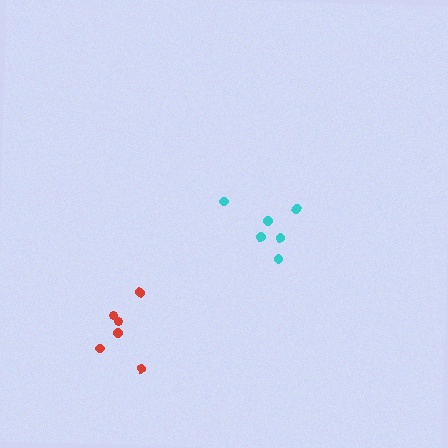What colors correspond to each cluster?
The clusters are colored: red, cyan.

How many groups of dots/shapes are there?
There are 2 groups.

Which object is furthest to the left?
The red cluster is leftmost.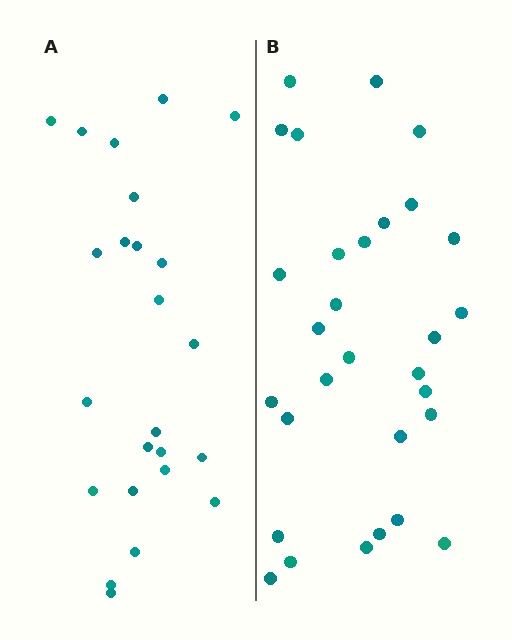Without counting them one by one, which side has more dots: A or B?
Region B (the right region) has more dots.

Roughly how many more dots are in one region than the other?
Region B has about 6 more dots than region A.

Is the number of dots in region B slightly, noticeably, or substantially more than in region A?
Region B has noticeably more, but not dramatically so. The ratio is roughly 1.2 to 1.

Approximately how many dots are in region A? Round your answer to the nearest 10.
About 20 dots. (The exact count is 24, which rounds to 20.)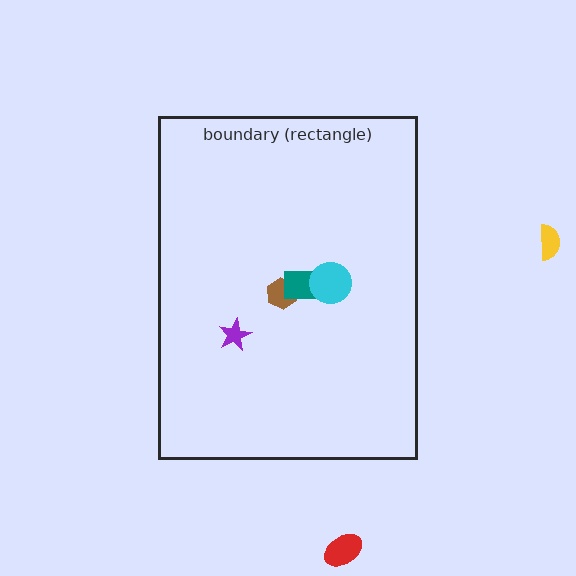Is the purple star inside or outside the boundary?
Inside.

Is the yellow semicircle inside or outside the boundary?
Outside.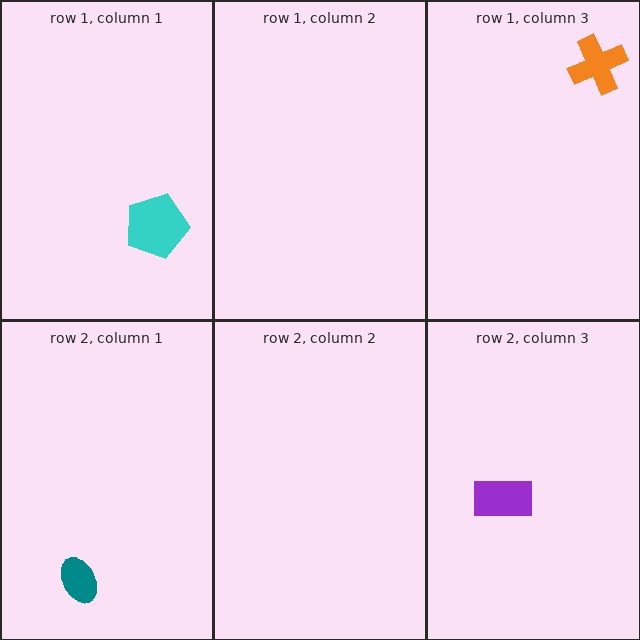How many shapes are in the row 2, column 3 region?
1.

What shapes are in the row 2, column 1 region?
The teal ellipse.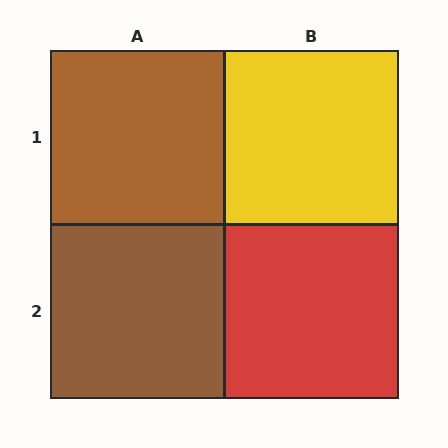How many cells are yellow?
1 cell is yellow.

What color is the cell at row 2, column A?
Brown.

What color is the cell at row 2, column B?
Red.